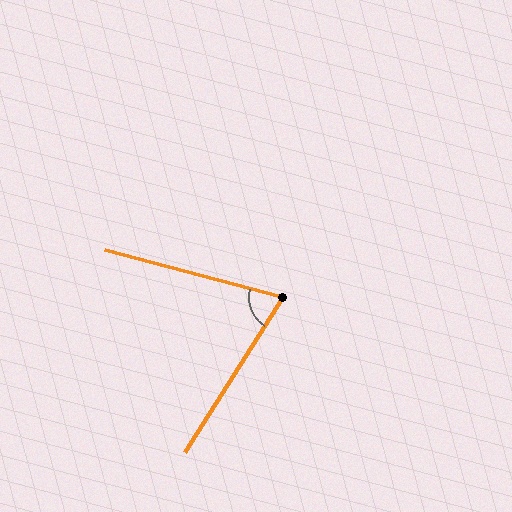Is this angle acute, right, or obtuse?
It is acute.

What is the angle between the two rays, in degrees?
Approximately 72 degrees.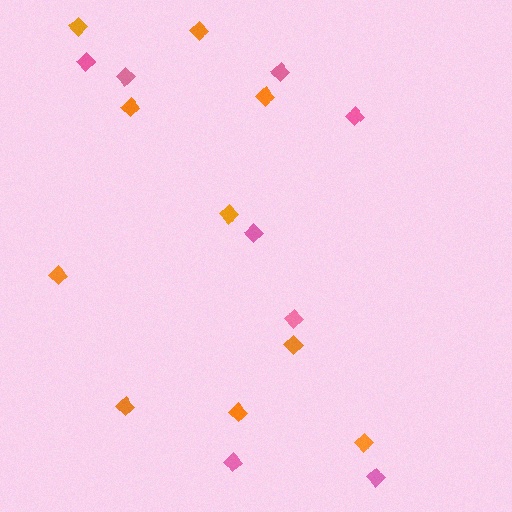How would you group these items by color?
There are 2 groups: one group of pink diamonds (8) and one group of orange diamonds (10).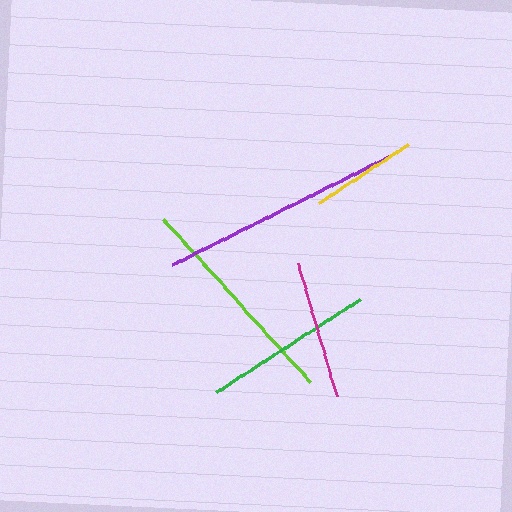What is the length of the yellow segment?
The yellow segment is approximately 106 pixels long.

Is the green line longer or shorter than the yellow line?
The green line is longer than the yellow line.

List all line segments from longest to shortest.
From longest to shortest: purple, lime, green, magenta, yellow.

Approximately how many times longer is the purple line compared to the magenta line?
The purple line is approximately 1.8 times the length of the magenta line.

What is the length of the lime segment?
The lime segment is approximately 220 pixels long.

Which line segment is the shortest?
The yellow line is the shortest at approximately 106 pixels.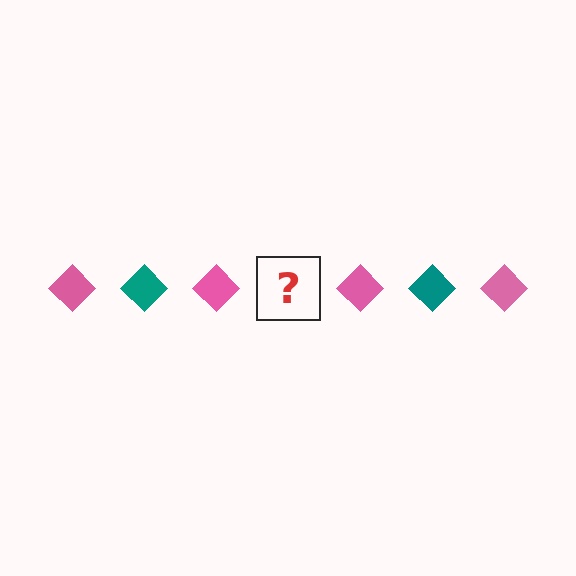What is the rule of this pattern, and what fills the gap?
The rule is that the pattern cycles through pink, teal diamonds. The gap should be filled with a teal diamond.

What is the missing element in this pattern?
The missing element is a teal diamond.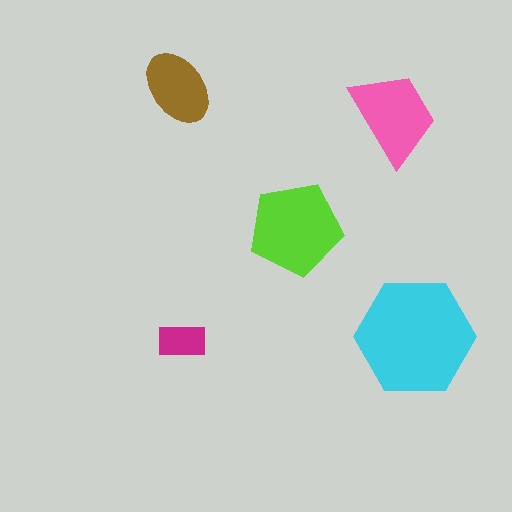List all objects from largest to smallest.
The cyan hexagon, the lime pentagon, the pink trapezoid, the brown ellipse, the magenta rectangle.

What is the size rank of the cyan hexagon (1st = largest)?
1st.